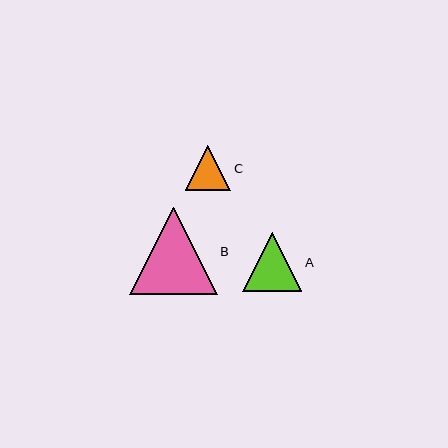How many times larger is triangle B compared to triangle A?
Triangle B is approximately 1.5 times the size of triangle A.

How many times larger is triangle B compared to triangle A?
Triangle B is approximately 1.5 times the size of triangle A.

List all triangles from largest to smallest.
From largest to smallest: B, A, C.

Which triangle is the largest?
Triangle B is the largest with a size of approximately 88 pixels.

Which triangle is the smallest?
Triangle C is the smallest with a size of approximately 45 pixels.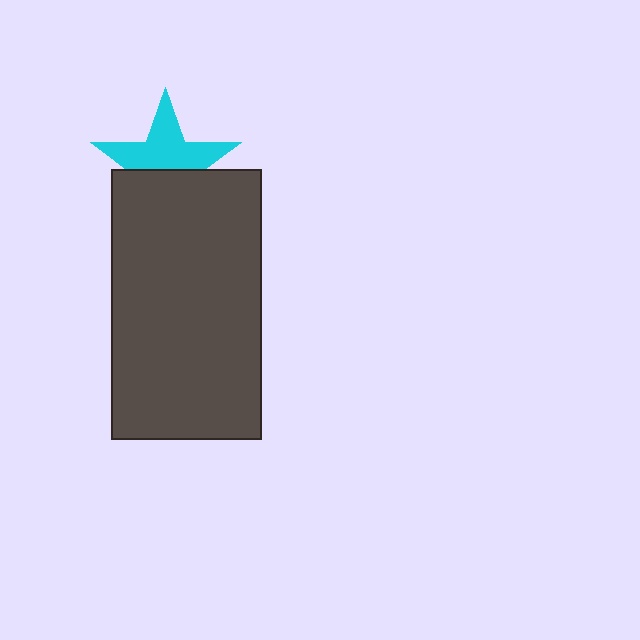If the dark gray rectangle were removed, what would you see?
You would see the complete cyan star.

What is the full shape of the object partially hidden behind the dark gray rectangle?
The partially hidden object is a cyan star.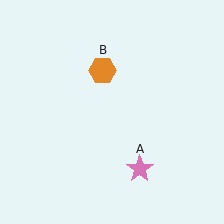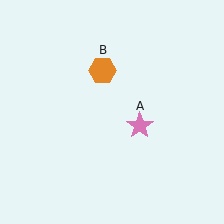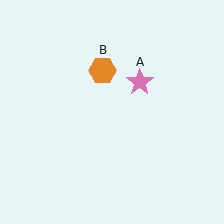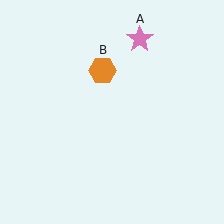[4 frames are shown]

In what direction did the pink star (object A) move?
The pink star (object A) moved up.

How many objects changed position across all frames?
1 object changed position: pink star (object A).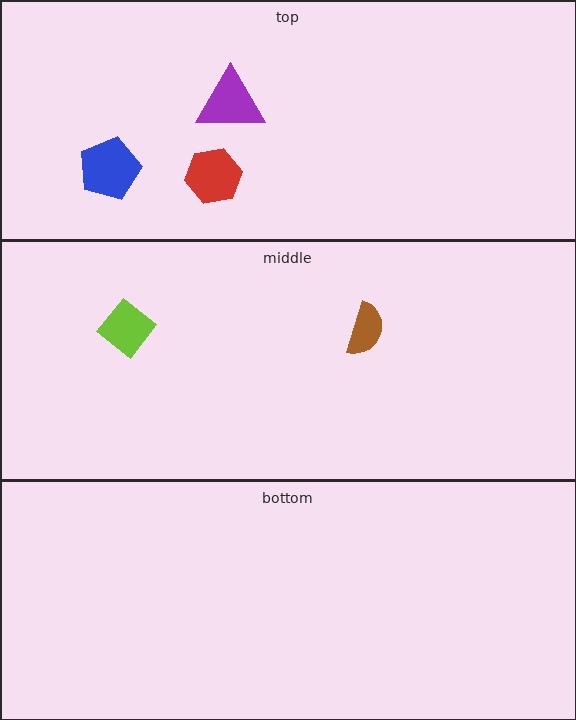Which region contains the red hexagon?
The top region.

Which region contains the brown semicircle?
The middle region.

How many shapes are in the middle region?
2.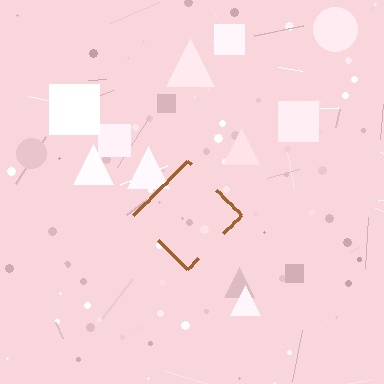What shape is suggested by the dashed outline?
The dashed outline suggests a diamond.